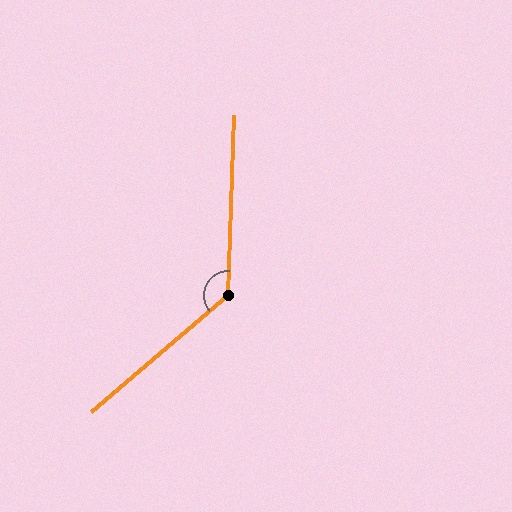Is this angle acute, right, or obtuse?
It is obtuse.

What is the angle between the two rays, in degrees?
Approximately 133 degrees.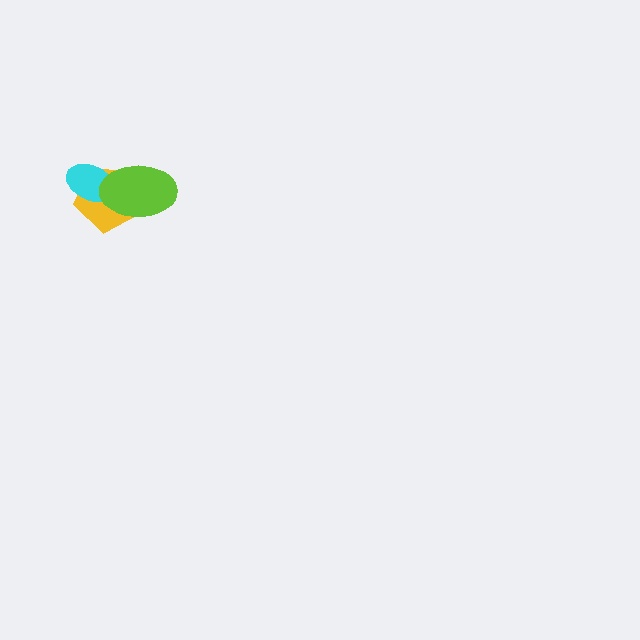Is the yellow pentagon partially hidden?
Yes, it is partially covered by another shape.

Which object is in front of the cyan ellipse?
The lime ellipse is in front of the cyan ellipse.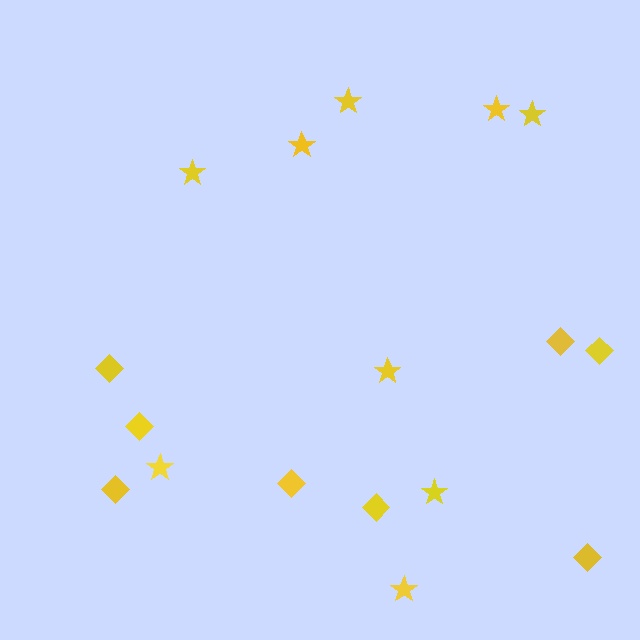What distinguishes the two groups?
There are 2 groups: one group of stars (9) and one group of diamonds (8).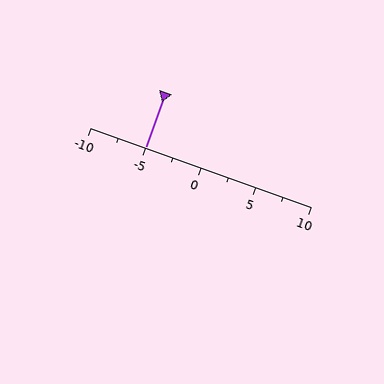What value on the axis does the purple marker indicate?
The marker indicates approximately -5.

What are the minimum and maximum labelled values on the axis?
The axis runs from -10 to 10.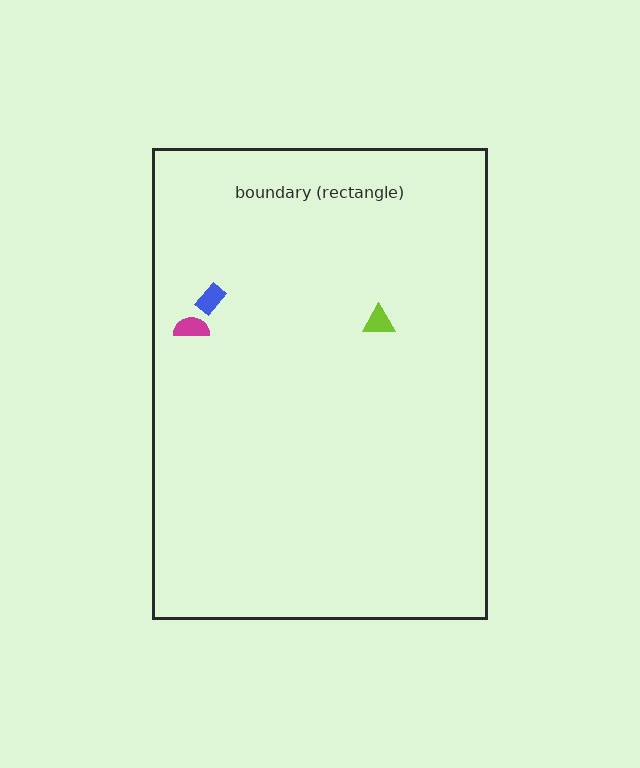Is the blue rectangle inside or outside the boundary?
Inside.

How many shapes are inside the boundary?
3 inside, 0 outside.